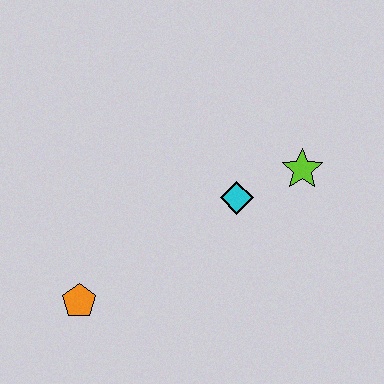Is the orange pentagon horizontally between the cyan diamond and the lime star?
No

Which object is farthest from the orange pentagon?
The lime star is farthest from the orange pentagon.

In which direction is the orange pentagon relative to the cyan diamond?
The orange pentagon is to the left of the cyan diamond.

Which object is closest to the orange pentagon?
The cyan diamond is closest to the orange pentagon.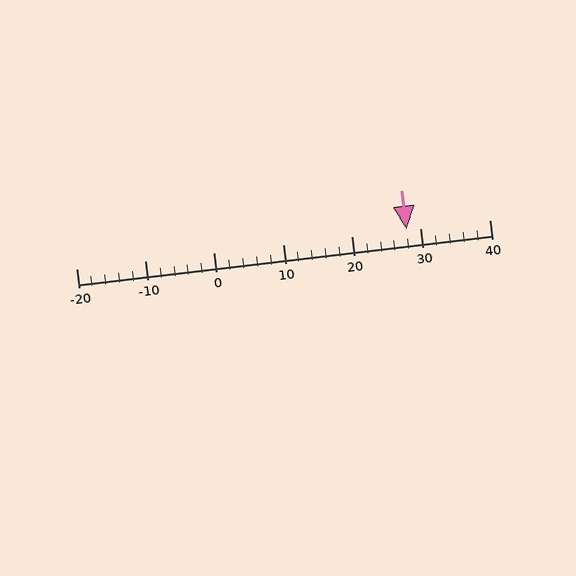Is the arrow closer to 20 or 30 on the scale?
The arrow is closer to 30.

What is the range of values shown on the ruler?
The ruler shows values from -20 to 40.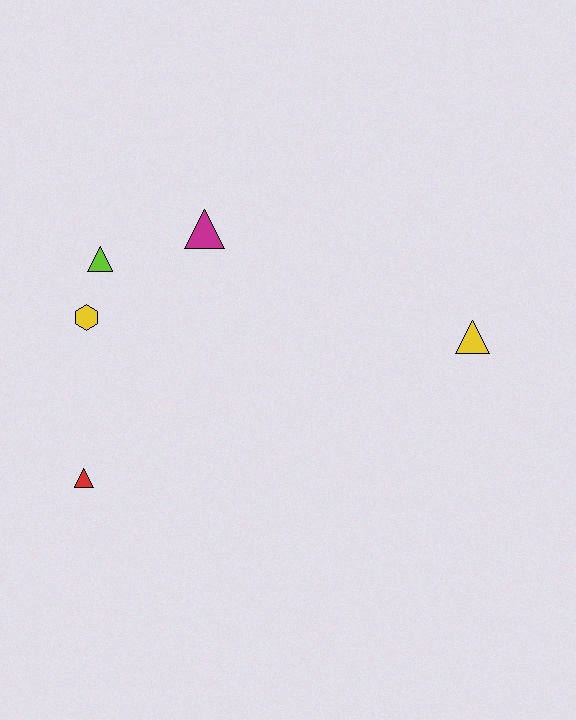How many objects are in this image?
There are 5 objects.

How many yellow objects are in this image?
There are 2 yellow objects.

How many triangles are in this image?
There are 4 triangles.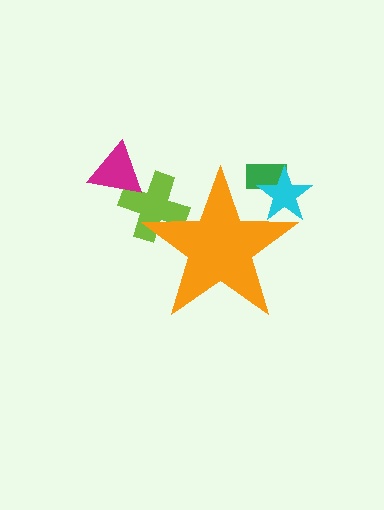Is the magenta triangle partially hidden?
No, the magenta triangle is fully visible.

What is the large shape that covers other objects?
An orange star.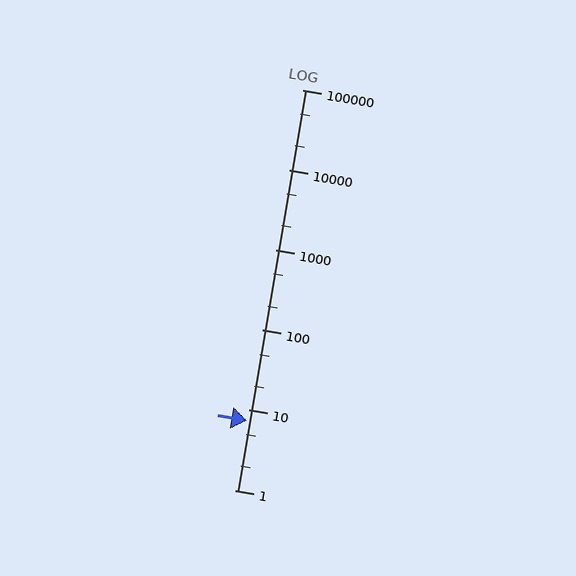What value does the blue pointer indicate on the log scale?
The pointer indicates approximately 7.3.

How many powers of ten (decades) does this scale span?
The scale spans 5 decades, from 1 to 100000.